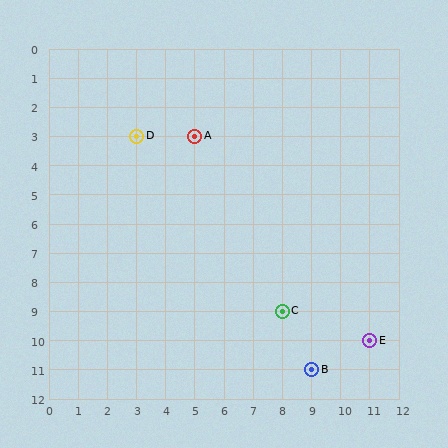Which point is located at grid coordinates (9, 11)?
Point B is at (9, 11).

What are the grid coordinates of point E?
Point E is at grid coordinates (11, 10).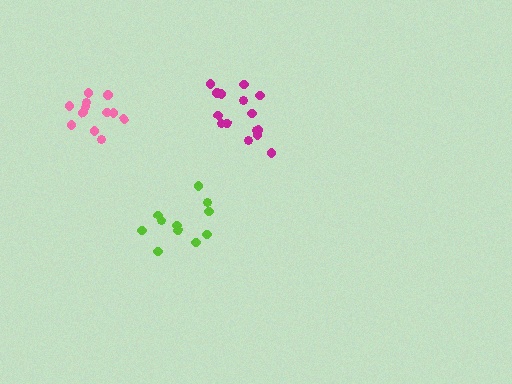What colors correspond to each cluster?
The clusters are colored: lime, magenta, pink.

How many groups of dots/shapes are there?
There are 3 groups.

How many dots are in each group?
Group 1: 11 dots, Group 2: 15 dots, Group 3: 12 dots (38 total).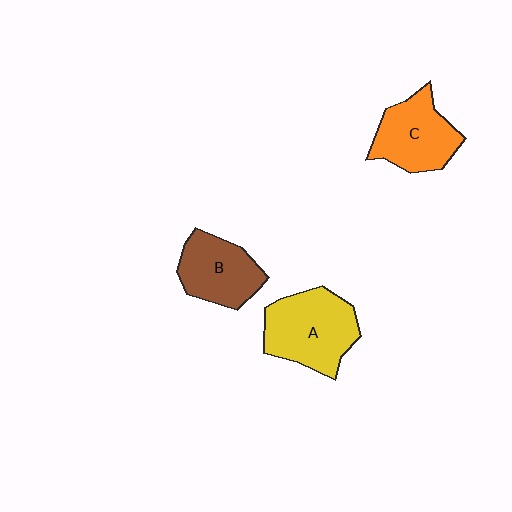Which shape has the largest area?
Shape A (yellow).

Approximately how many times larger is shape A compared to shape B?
Approximately 1.3 times.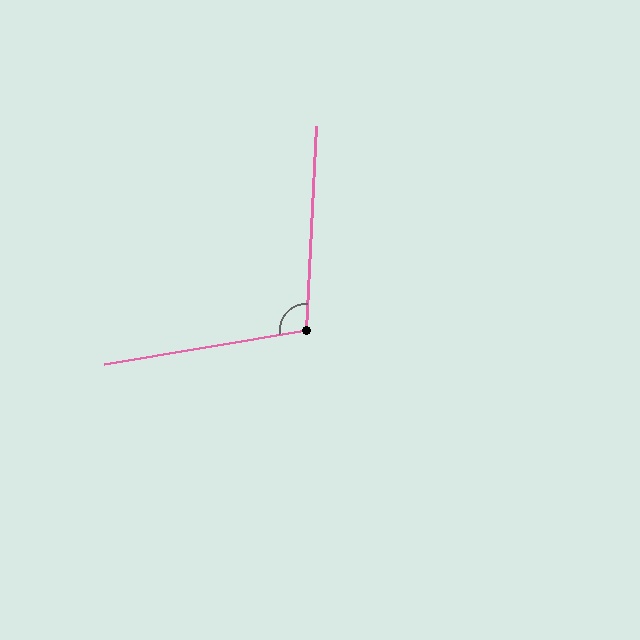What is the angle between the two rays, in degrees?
Approximately 102 degrees.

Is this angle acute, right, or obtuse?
It is obtuse.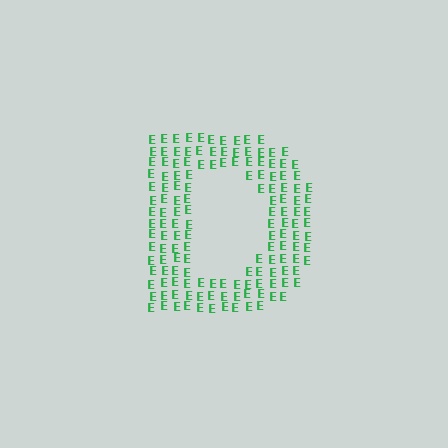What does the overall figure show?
The overall figure shows the letter D.